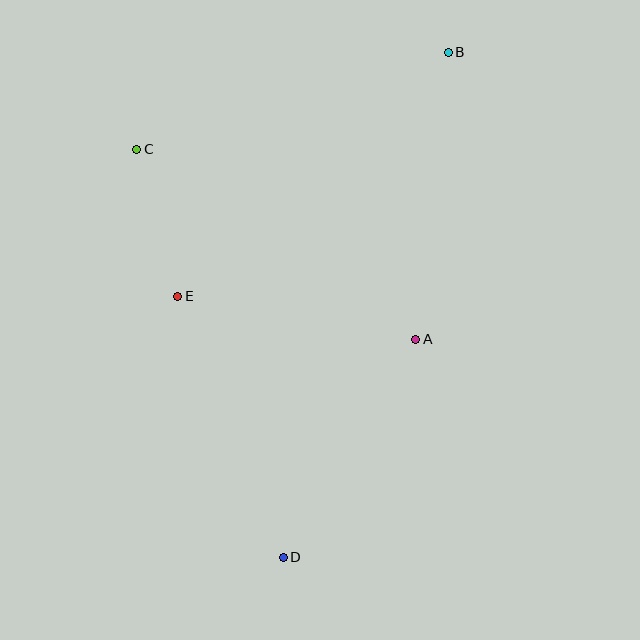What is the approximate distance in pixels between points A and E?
The distance between A and E is approximately 242 pixels.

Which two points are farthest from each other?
Points B and D are farthest from each other.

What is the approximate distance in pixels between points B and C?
The distance between B and C is approximately 326 pixels.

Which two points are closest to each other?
Points C and E are closest to each other.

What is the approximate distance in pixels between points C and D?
The distance between C and D is approximately 434 pixels.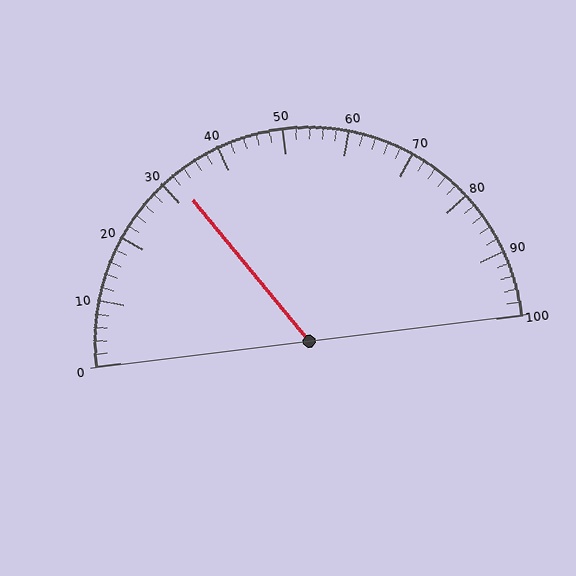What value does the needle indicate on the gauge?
The needle indicates approximately 32.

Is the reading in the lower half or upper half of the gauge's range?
The reading is in the lower half of the range (0 to 100).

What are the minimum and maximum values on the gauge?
The gauge ranges from 0 to 100.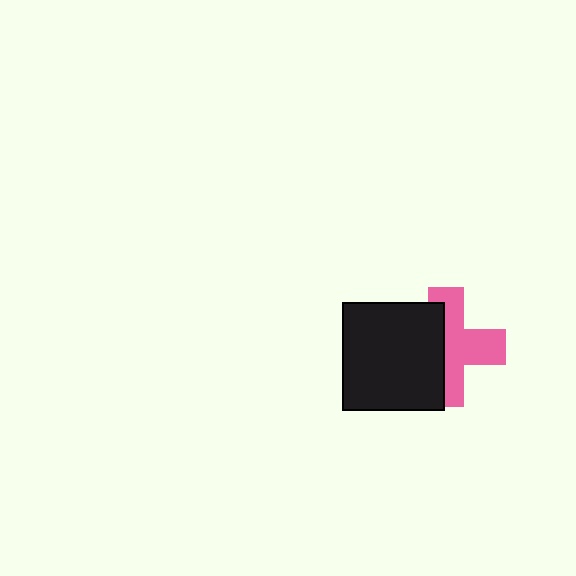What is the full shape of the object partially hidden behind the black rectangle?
The partially hidden object is a pink cross.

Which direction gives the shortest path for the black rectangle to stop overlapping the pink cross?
Moving left gives the shortest separation.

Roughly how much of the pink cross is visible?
About half of it is visible (roughly 53%).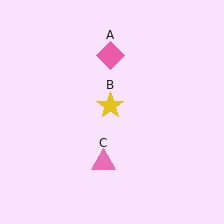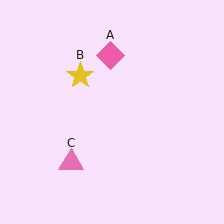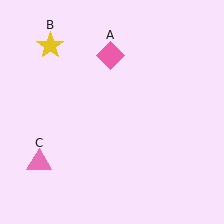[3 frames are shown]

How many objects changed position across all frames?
2 objects changed position: yellow star (object B), pink triangle (object C).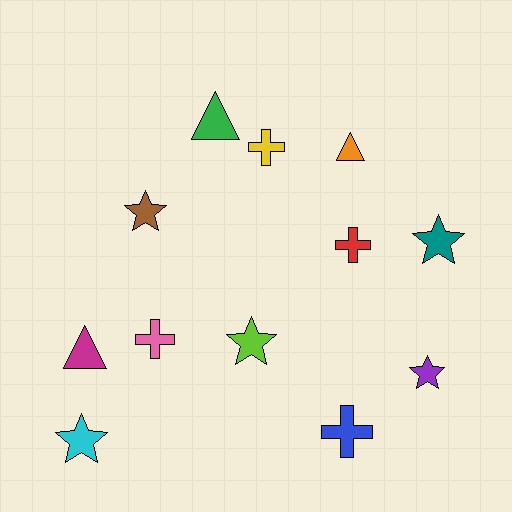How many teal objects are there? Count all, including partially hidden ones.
There is 1 teal object.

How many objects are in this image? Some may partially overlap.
There are 12 objects.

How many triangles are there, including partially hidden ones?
There are 3 triangles.